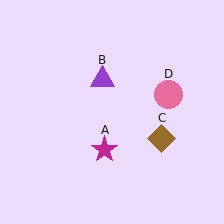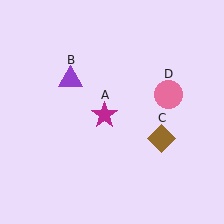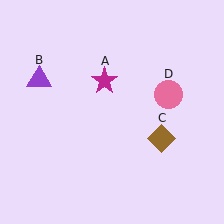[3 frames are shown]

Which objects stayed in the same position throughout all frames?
Brown diamond (object C) and pink circle (object D) remained stationary.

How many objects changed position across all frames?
2 objects changed position: magenta star (object A), purple triangle (object B).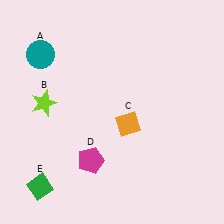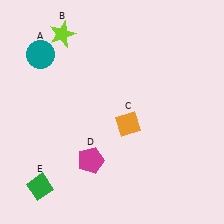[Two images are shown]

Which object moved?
The lime star (B) moved up.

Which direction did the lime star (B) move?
The lime star (B) moved up.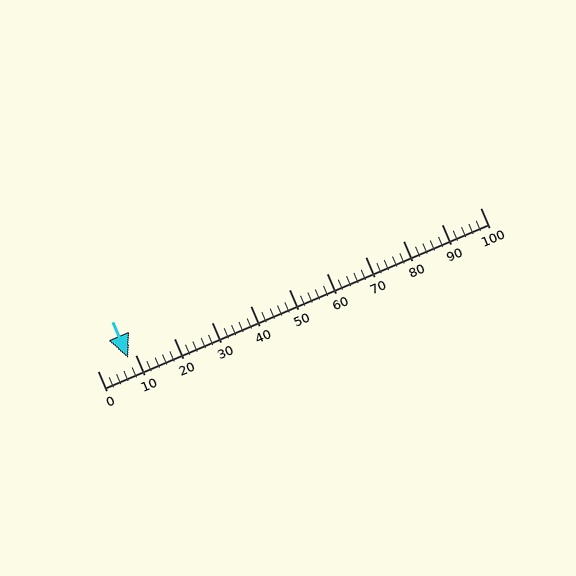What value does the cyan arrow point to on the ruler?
The cyan arrow points to approximately 8.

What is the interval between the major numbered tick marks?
The major tick marks are spaced 10 units apart.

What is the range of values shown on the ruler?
The ruler shows values from 0 to 100.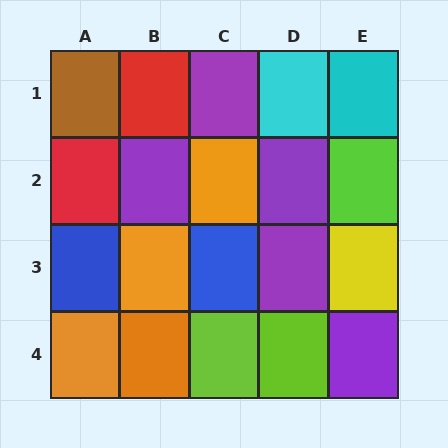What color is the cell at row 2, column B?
Purple.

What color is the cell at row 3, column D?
Purple.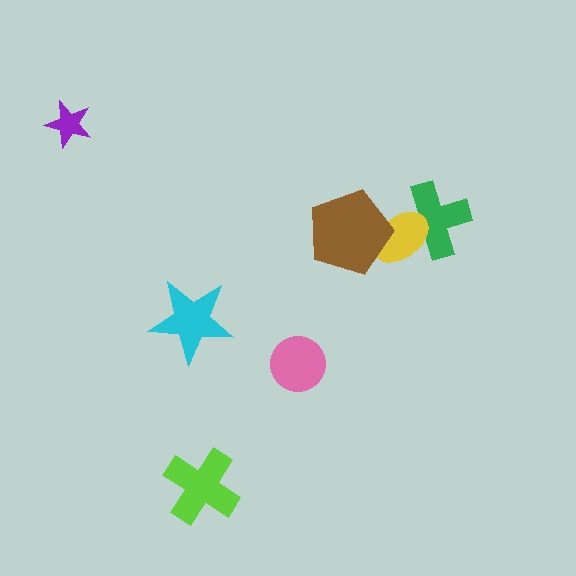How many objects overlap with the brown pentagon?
1 object overlaps with the brown pentagon.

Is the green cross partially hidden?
Yes, it is partially covered by another shape.